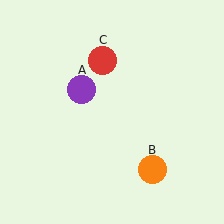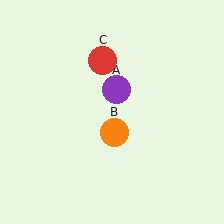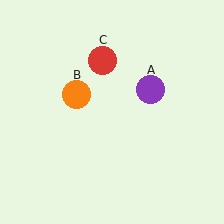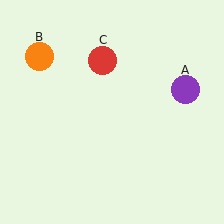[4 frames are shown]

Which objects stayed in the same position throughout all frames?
Red circle (object C) remained stationary.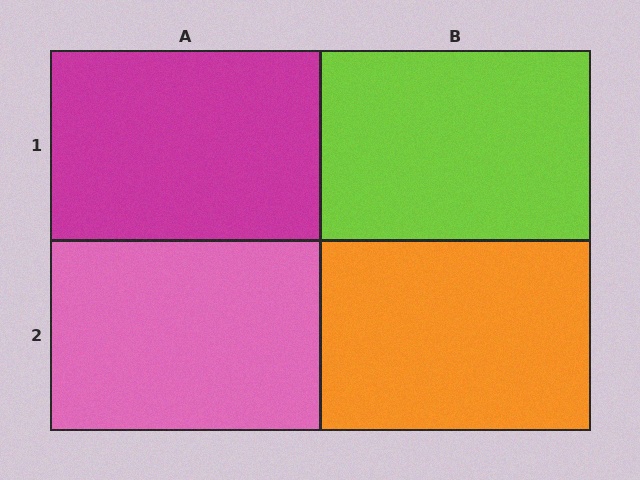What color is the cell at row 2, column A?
Pink.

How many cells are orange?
1 cell is orange.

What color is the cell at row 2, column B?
Orange.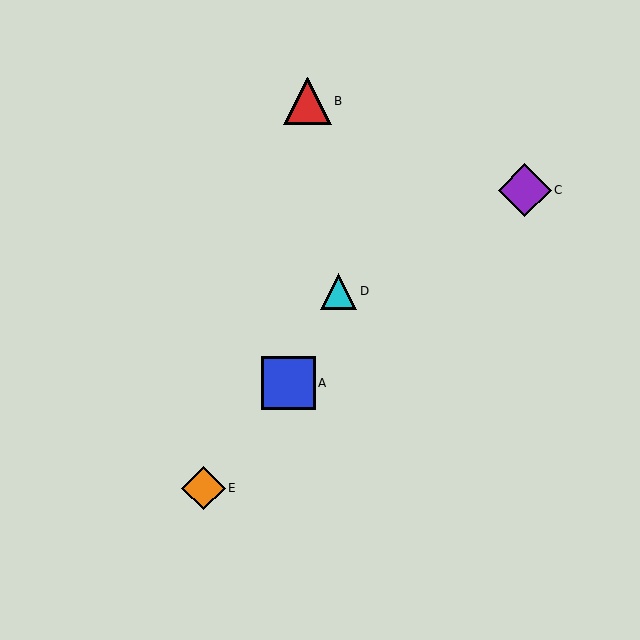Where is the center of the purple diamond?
The center of the purple diamond is at (525, 190).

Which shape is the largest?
The blue square (labeled A) is the largest.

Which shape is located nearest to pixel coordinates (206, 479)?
The orange diamond (labeled E) at (204, 488) is nearest to that location.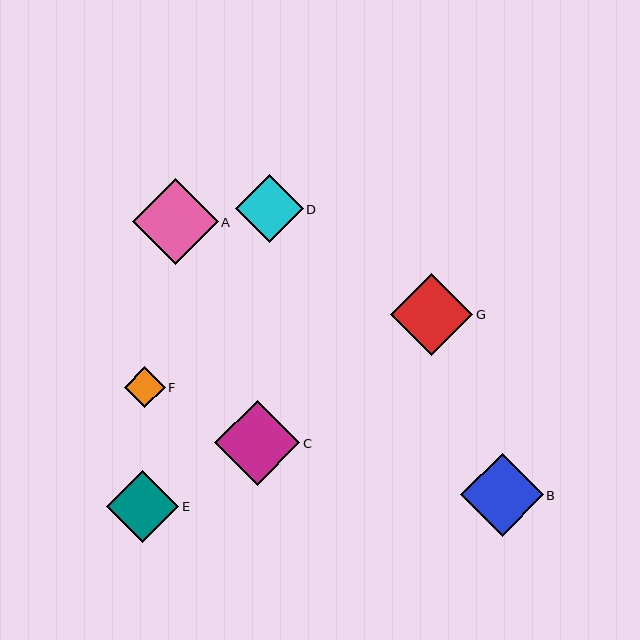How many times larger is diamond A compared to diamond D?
Diamond A is approximately 1.3 times the size of diamond D.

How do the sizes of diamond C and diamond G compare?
Diamond C and diamond G are approximately the same size.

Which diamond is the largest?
Diamond A is the largest with a size of approximately 86 pixels.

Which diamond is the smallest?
Diamond F is the smallest with a size of approximately 41 pixels.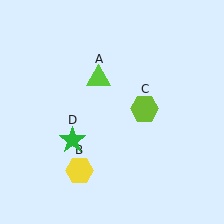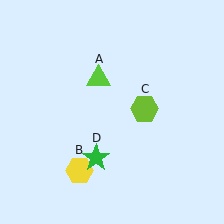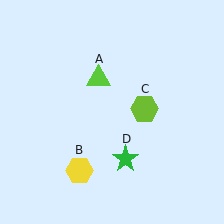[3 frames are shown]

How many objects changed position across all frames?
1 object changed position: green star (object D).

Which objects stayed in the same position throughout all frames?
Lime triangle (object A) and yellow hexagon (object B) and lime hexagon (object C) remained stationary.